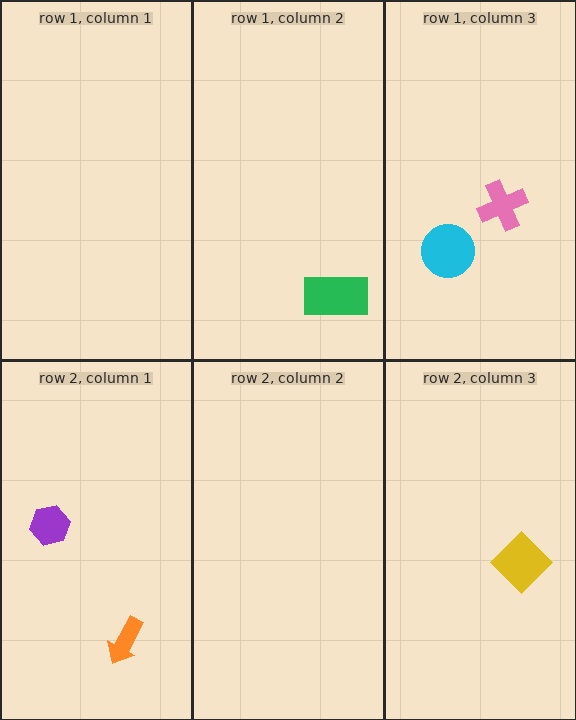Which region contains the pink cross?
The row 1, column 3 region.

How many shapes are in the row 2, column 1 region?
2.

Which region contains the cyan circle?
The row 1, column 3 region.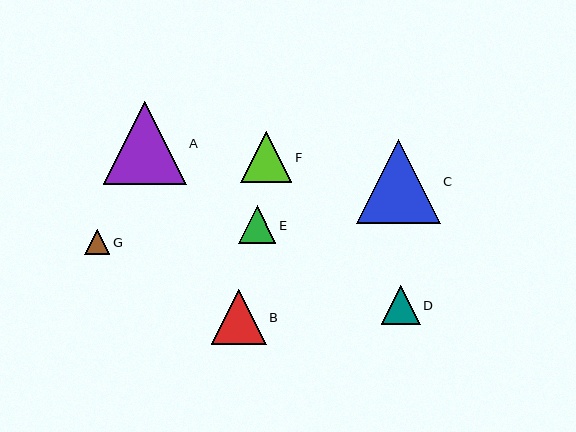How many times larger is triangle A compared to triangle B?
Triangle A is approximately 1.5 times the size of triangle B.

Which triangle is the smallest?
Triangle G is the smallest with a size of approximately 25 pixels.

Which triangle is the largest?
Triangle C is the largest with a size of approximately 84 pixels.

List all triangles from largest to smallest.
From largest to smallest: C, A, B, F, D, E, G.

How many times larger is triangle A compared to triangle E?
Triangle A is approximately 2.2 times the size of triangle E.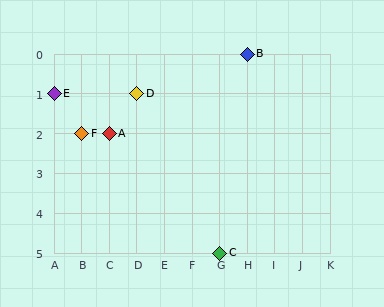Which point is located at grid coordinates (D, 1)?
Point D is at (D, 1).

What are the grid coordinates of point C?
Point C is at grid coordinates (G, 5).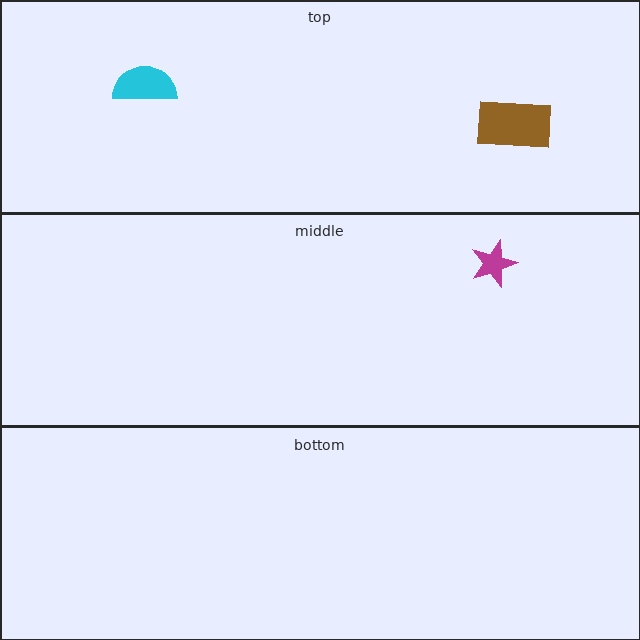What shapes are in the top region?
The brown rectangle, the cyan semicircle.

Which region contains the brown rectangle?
The top region.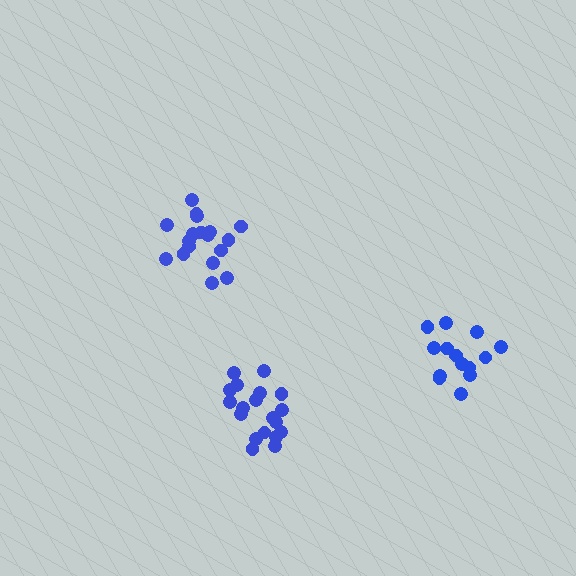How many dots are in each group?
Group 1: 14 dots, Group 2: 19 dots, Group 3: 18 dots (51 total).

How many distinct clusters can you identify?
There are 3 distinct clusters.